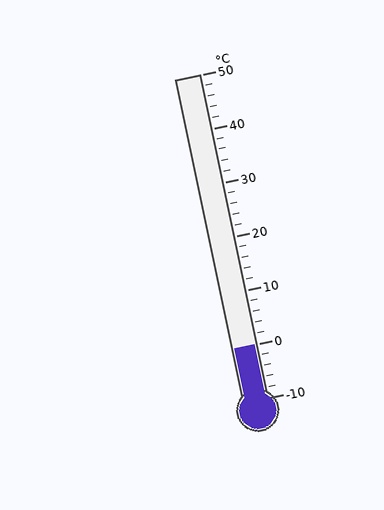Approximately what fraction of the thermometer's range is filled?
The thermometer is filled to approximately 15% of its range.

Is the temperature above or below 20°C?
The temperature is below 20°C.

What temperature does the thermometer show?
The thermometer shows approximately 0°C.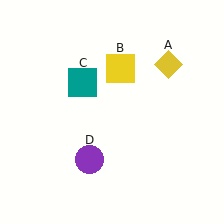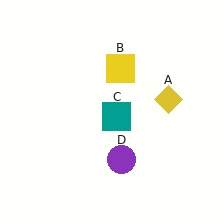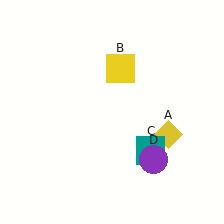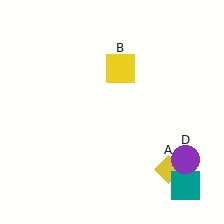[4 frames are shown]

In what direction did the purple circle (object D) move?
The purple circle (object D) moved right.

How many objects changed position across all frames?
3 objects changed position: yellow diamond (object A), teal square (object C), purple circle (object D).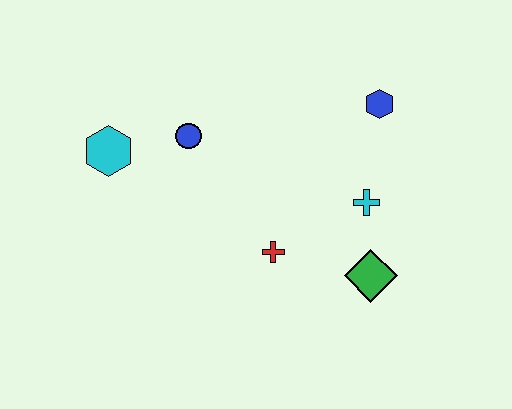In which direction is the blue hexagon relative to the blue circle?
The blue hexagon is to the right of the blue circle.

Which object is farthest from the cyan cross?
The cyan hexagon is farthest from the cyan cross.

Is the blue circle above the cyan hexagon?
Yes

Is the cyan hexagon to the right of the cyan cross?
No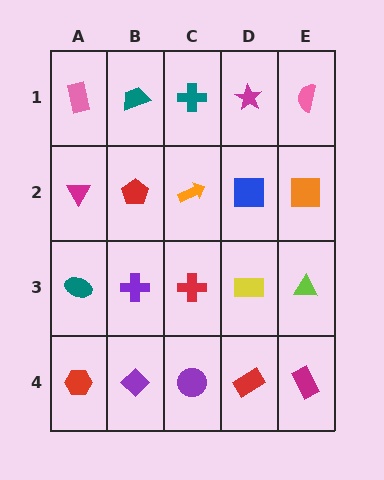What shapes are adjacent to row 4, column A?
A teal ellipse (row 3, column A), a purple diamond (row 4, column B).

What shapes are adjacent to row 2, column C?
A teal cross (row 1, column C), a red cross (row 3, column C), a red pentagon (row 2, column B), a blue square (row 2, column D).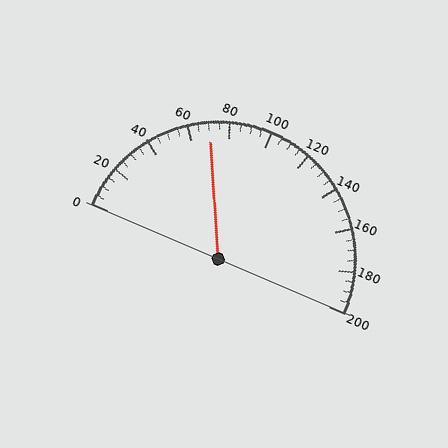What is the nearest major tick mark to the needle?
The nearest major tick mark is 80.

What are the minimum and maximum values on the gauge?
The gauge ranges from 0 to 200.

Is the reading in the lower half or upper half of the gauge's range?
The reading is in the lower half of the range (0 to 200).